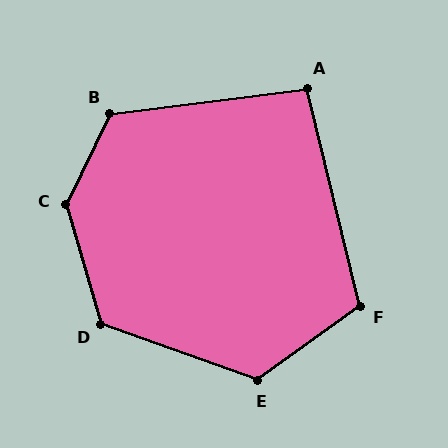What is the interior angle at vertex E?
Approximately 125 degrees (obtuse).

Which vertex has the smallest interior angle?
A, at approximately 96 degrees.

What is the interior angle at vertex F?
Approximately 112 degrees (obtuse).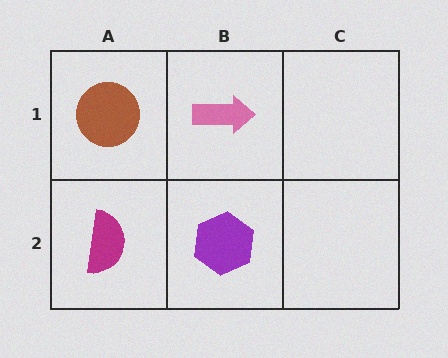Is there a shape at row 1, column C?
No, that cell is empty.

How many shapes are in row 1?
2 shapes.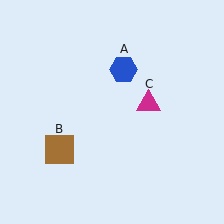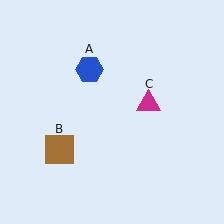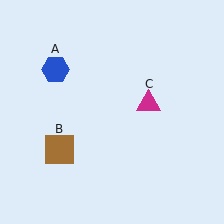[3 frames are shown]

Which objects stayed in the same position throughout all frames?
Brown square (object B) and magenta triangle (object C) remained stationary.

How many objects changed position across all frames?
1 object changed position: blue hexagon (object A).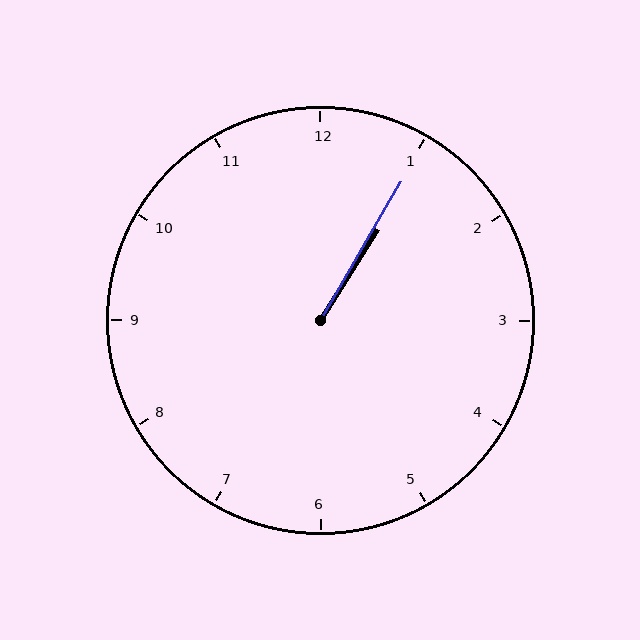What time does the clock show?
1:05.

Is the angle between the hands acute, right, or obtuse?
It is acute.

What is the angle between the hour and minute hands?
Approximately 2 degrees.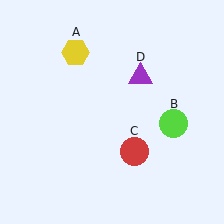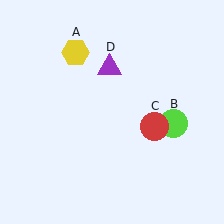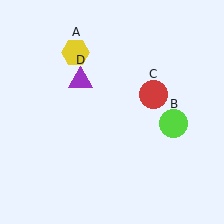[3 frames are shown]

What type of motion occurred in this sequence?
The red circle (object C), purple triangle (object D) rotated counterclockwise around the center of the scene.